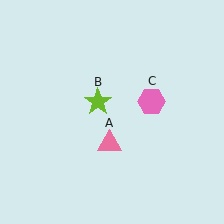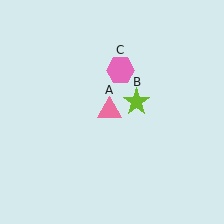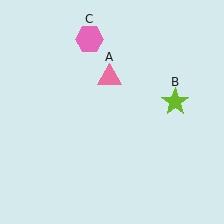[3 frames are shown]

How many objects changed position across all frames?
3 objects changed position: pink triangle (object A), lime star (object B), pink hexagon (object C).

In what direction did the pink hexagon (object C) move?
The pink hexagon (object C) moved up and to the left.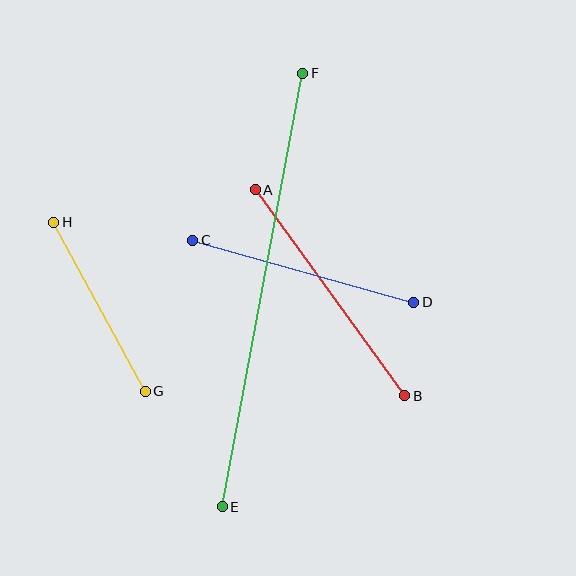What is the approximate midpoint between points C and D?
The midpoint is at approximately (303, 271) pixels.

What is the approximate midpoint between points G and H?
The midpoint is at approximately (100, 307) pixels.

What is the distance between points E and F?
The distance is approximately 441 pixels.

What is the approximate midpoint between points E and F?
The midpoint is at approximately (263, 290) pixels.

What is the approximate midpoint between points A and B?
The midpoint is at approximately (330, 293) pixels.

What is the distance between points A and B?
The distance is approximately 255 pixels.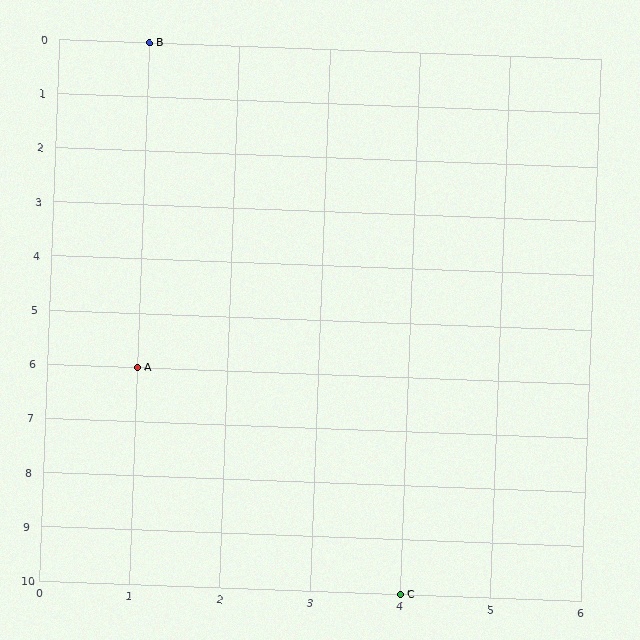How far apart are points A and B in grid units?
Points A and B are 6 rows apart.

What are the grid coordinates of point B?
Point B is at grid coordinates (1, 0).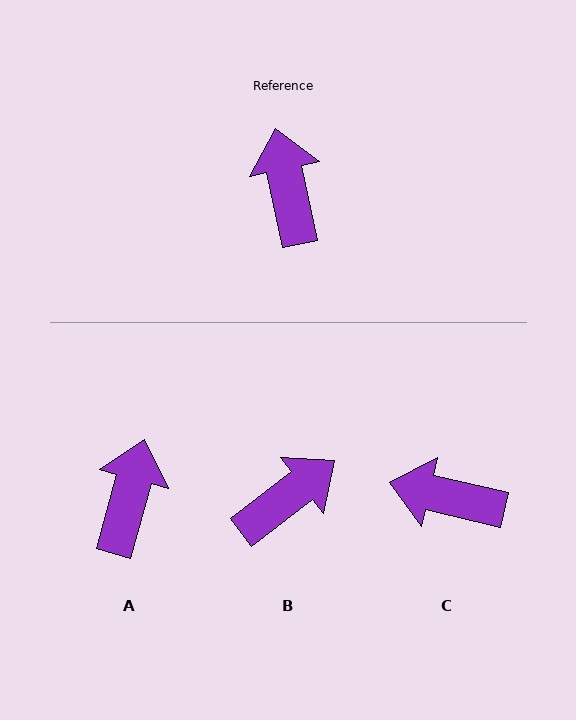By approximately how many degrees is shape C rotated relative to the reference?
Approximately 65 degrees counter-clockwise.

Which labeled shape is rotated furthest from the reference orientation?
C, about 65 degrees away.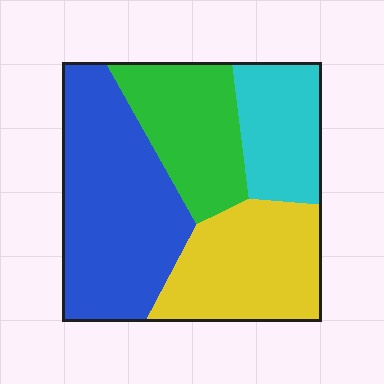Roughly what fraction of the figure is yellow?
Yellow covers about 25% of the figure.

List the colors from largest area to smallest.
From largest to smallest: blue, yellow, green, cyan.